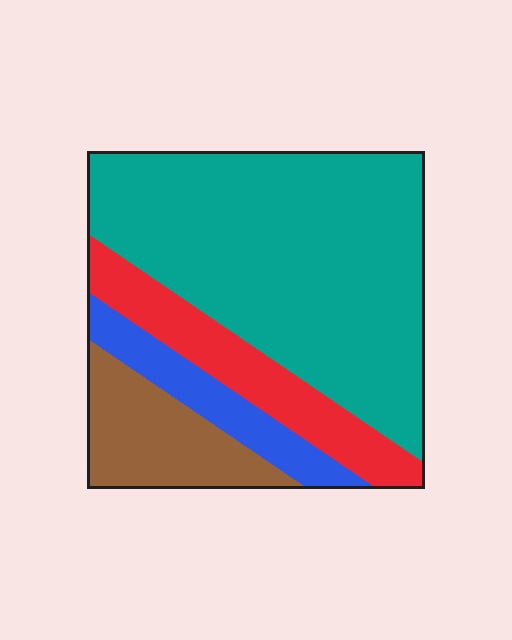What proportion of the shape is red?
Red covers 16% of the shape.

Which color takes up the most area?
Teal, at roughly 60%.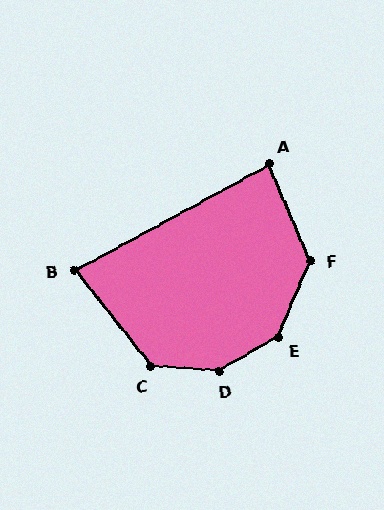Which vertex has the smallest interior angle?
B, at approximately 80 degrees.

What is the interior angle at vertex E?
Approximately 143 degrees (obtuse).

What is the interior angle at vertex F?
Approximately 133 degrees (obtuse).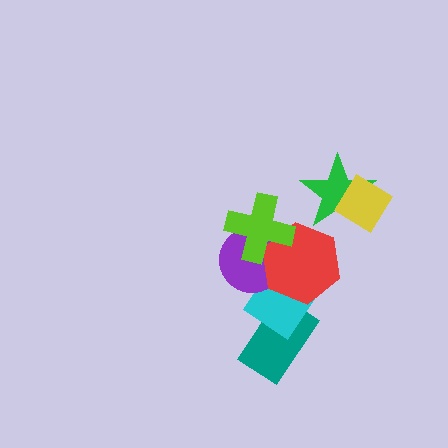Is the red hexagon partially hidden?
Yes, it is partially covered by another shape.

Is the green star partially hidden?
Yes, it is partially covered by another shape.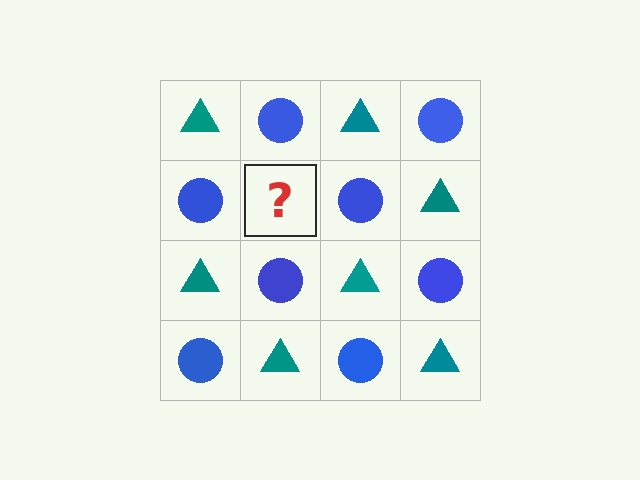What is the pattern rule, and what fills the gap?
The rule is that it alternates teal triangle and blue circle in a checkerboard pattern. The gap should be filled with a teal triangle.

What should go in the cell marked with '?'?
The missing cell should contain a teal triangle.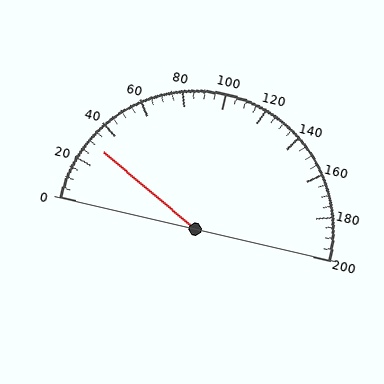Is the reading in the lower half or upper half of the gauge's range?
The reading is in the lower half of the range (0 to 200).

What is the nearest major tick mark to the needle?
The nearest major tick mark is 40.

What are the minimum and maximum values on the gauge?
The gauge ranges from 0 to 200.